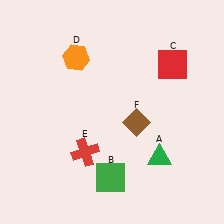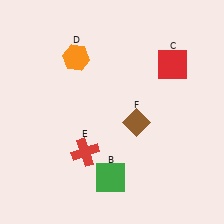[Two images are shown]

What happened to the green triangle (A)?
The green triangle (A) was removed in Image 2. It was in the bottom-right area of Image 1.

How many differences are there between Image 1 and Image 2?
There is 1 difference between the two images.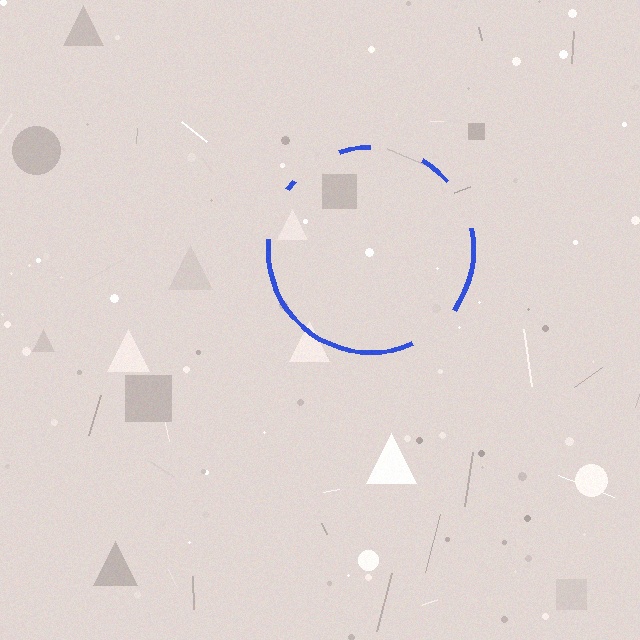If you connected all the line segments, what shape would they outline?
They would outline a circle.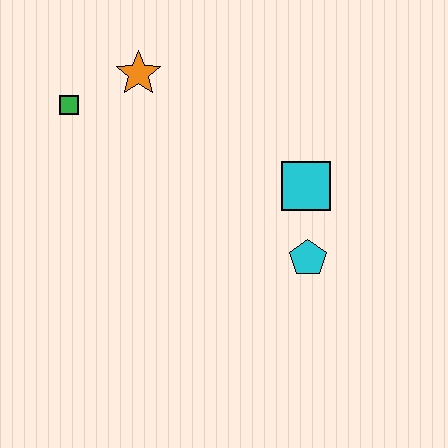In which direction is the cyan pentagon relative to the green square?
The cyan pentagon is to the right of the green square.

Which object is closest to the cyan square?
The cyan pentagon is closest to the cyan square.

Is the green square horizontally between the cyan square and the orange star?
No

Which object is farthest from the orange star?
The cyan pentagon is farthest from the orange star.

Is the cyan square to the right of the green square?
Yes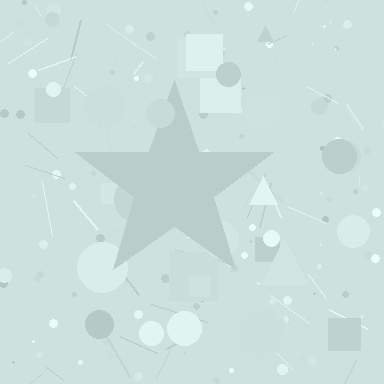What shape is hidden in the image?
A star is hidden in the image.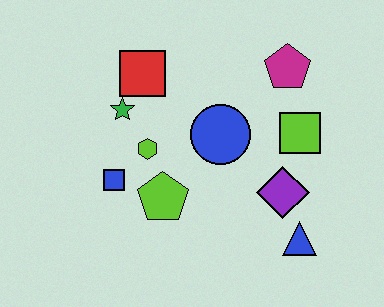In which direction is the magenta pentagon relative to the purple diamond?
The magenta pentagon is above the purple diamond.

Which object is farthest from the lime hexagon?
The blue triangle is farthest from the lime hexagon.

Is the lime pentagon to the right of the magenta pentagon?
No